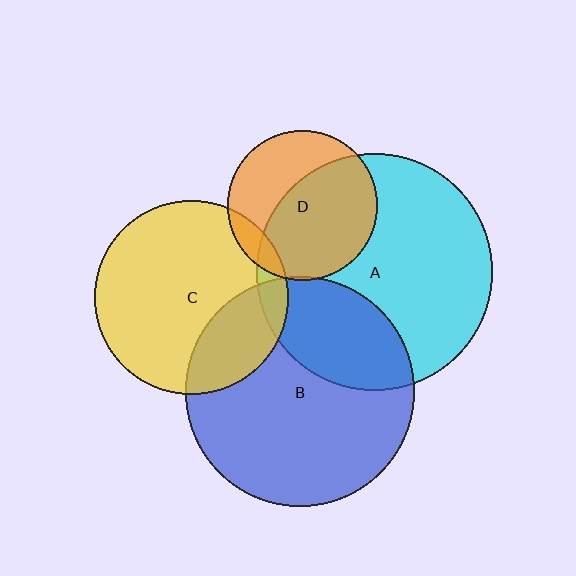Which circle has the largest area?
Circle A (cyan).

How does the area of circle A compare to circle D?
Approximately 2.5 times.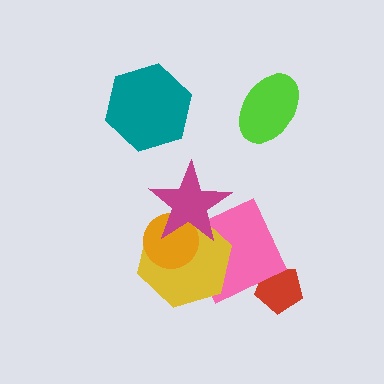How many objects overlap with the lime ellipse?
0 objects overlap with the lime ellipse.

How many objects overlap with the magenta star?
3 objects overlap with the magenta star.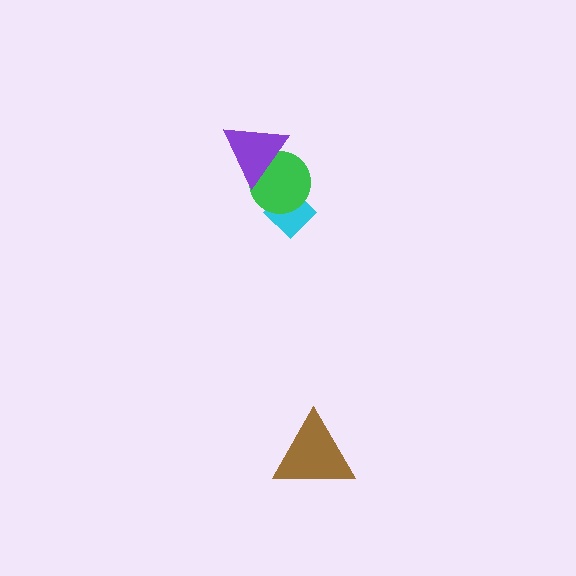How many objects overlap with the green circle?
2 objects overlap with the green circle.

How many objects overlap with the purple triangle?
1 object overlaps with the purple triangle.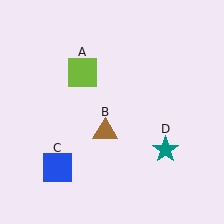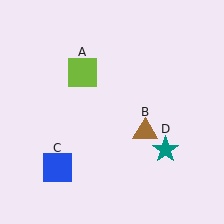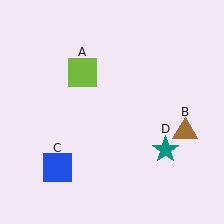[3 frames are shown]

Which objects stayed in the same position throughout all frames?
Lime square (object A) and blue square (object C) and teal star (object D) remained stationary.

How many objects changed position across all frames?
1 object changed position: brown triangle (object B).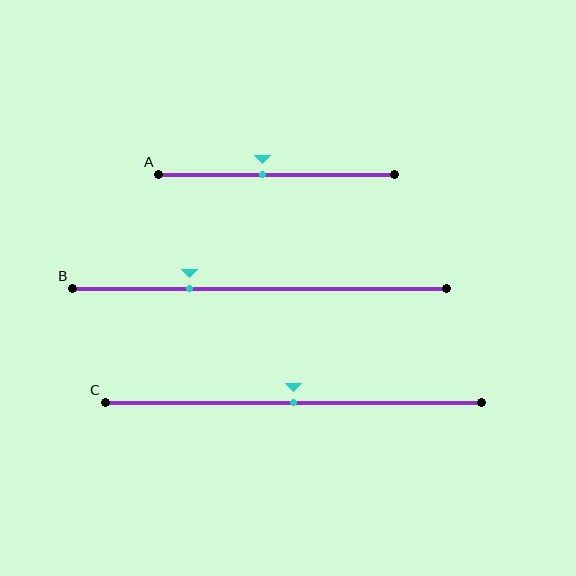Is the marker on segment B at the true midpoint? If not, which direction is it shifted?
No, the marker on segment B is shifted to the left by about 19% of the segment length.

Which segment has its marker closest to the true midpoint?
Segment C has its marker closest to the true midpoint.